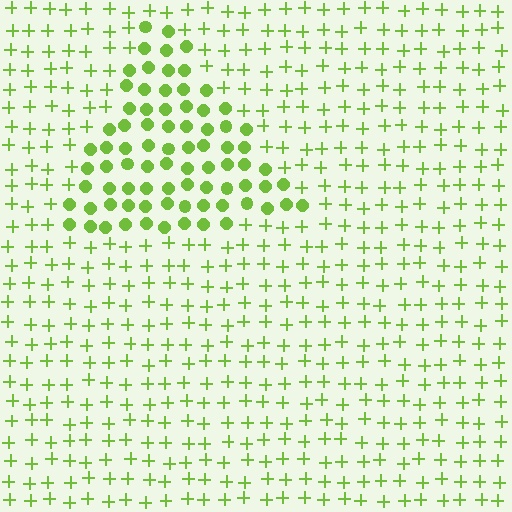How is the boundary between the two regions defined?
The boundary is defined by a change in element shape: circles inside vs. plus signs outside. All elements share the same color and spacing.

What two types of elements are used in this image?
The image uses circles inside the triangle region and plus signs outside it.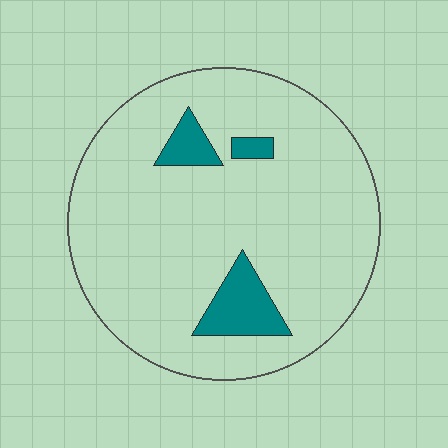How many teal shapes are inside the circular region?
3.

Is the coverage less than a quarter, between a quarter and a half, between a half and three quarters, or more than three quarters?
Less than a quarter.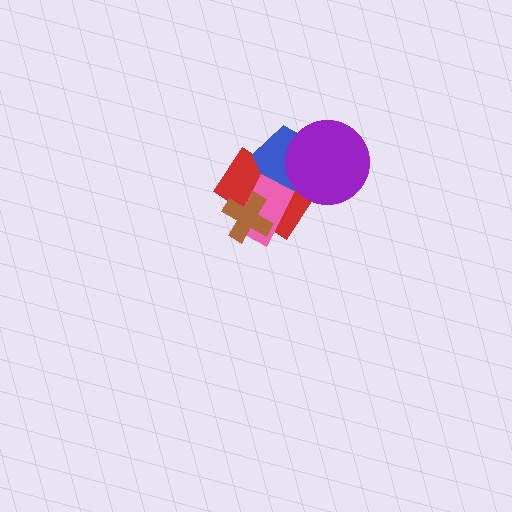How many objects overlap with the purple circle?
2 objects overlap with the purple circle.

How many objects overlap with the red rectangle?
4 objects overlap with the red rectangle.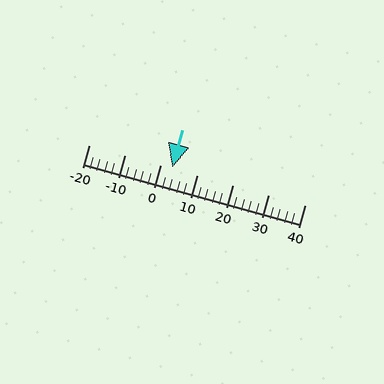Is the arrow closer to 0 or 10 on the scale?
The arrow is closer to 0.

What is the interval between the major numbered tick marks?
The major tick marks are spaced 10 units apart.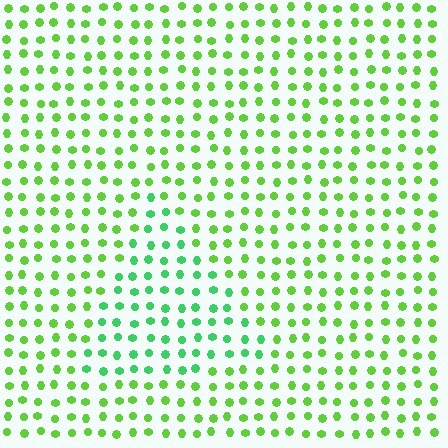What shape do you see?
I see a triangle.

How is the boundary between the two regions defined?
The boundary is defined purely by a slight shift in hue (about 33 degrees). Spacing, size, and orientation are identical on both sides.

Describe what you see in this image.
The image is filled with small lime elements in a uniform arrangement. A triangle-shaped region is visible where the elements are tinted to a slightly different hue, forming a subtle color boundary.